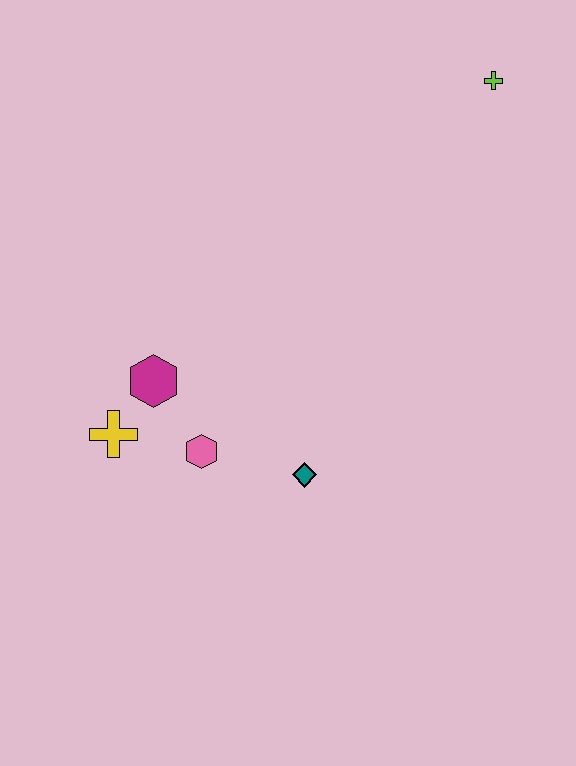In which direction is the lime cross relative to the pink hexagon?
The lime cross is above the pink hexagon.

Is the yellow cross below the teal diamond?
No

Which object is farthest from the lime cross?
The yellow cross is farthest from the lime cross.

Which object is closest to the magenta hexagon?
The yellow cross is closest to the magenta hexagon.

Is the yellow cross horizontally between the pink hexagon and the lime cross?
No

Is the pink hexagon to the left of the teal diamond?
Yes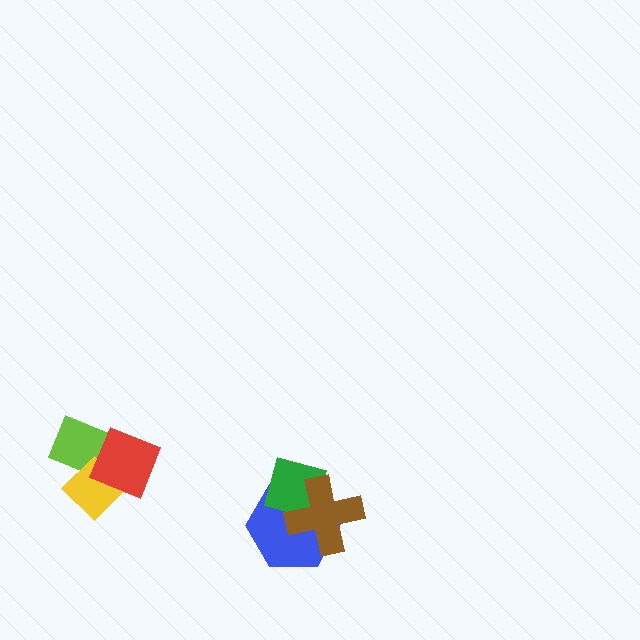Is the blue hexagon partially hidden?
Yes, it is partially covered by another shape.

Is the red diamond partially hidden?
No, no other shape covers it.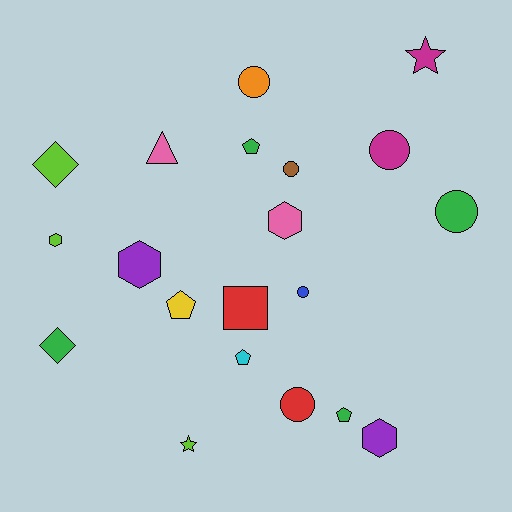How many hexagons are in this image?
There are 4 hexagons.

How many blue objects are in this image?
There is 1 blue object.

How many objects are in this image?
There are 20 objects.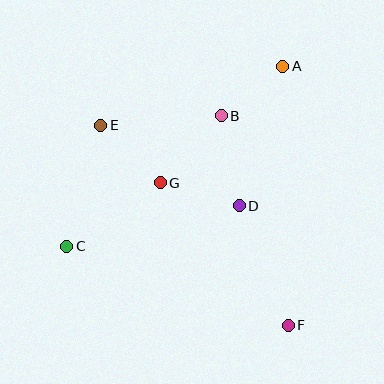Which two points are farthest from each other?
Points A and C are farthest from each other.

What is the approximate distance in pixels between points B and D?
The distance between B and D is approximately 92 pixels.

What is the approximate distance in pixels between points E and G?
The distance between E and G is approximately 83 pixels.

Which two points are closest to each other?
Points A and B are closest to each other.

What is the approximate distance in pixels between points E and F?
The distance between E and F is approximately 274 pixels.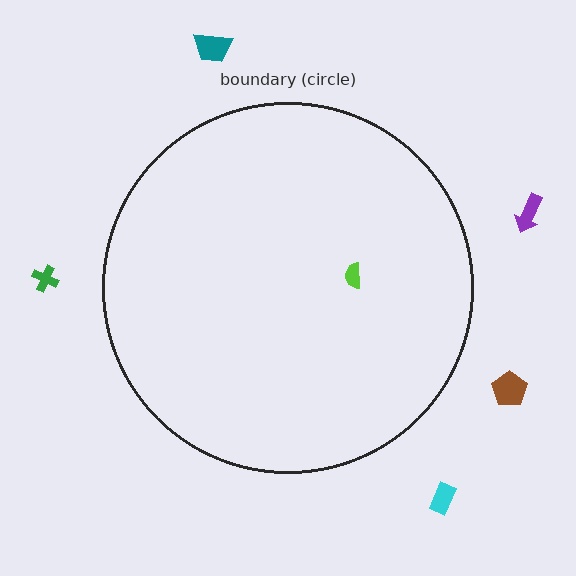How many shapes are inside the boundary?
1 inside, 5 outside.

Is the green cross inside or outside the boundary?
Outside.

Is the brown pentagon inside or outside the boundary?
Outside.